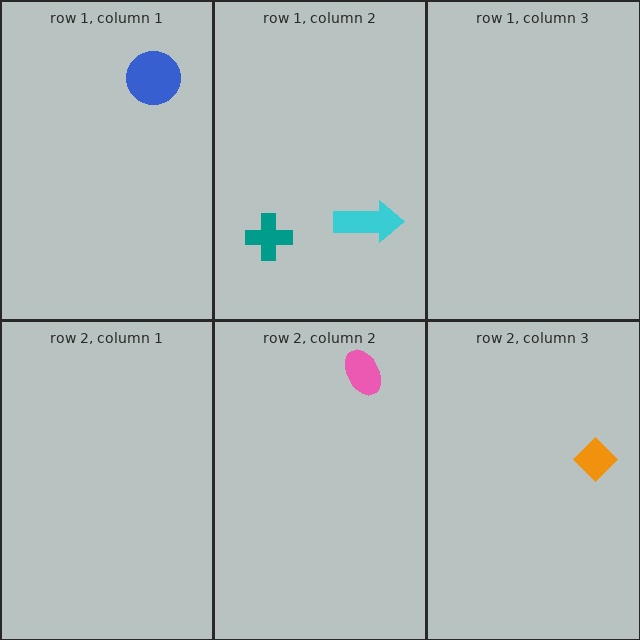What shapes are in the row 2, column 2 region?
The pink ellipse.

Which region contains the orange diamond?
The row 2, column 3 region.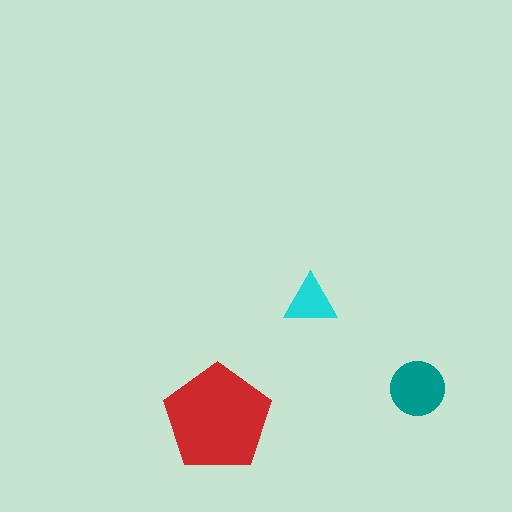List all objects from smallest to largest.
The cyan triangle, the teal circle, the red pentagon.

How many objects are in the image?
There are 3 objects in the image.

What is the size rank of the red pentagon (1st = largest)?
1st.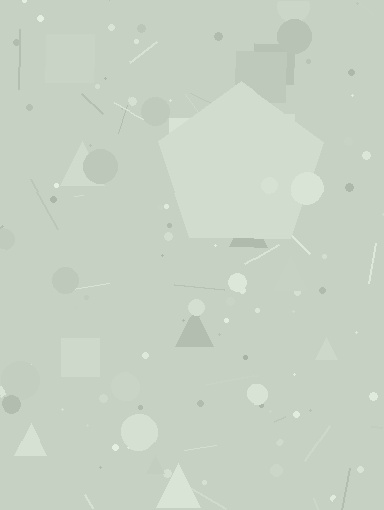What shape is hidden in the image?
A pentagon is hidden in the image.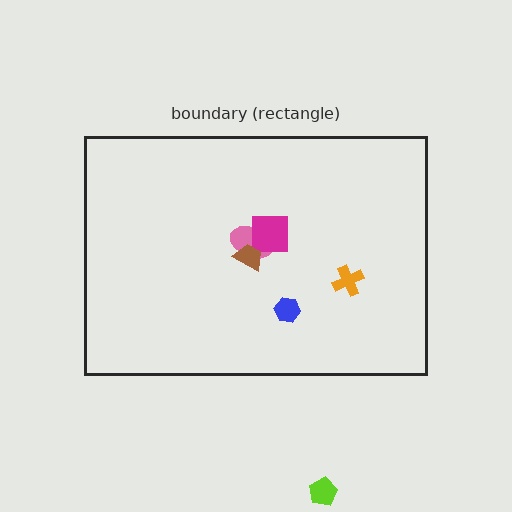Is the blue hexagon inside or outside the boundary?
Inside.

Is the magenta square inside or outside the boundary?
Inside.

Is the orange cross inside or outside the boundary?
Inside.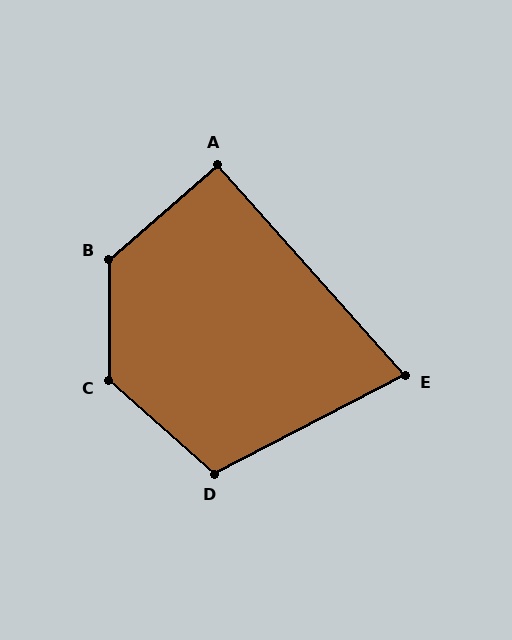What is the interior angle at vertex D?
Approximately 111 degrees (obtuse).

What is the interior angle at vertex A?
Approximately 91 degrees (approximately right).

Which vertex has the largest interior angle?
C, at approximately 131 degrees.